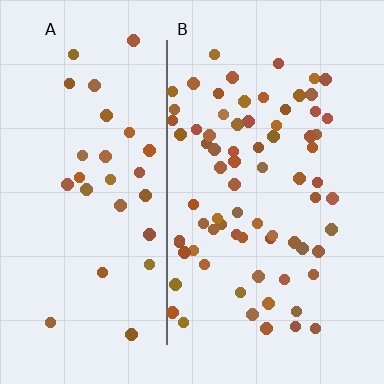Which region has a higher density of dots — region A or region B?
B (the right).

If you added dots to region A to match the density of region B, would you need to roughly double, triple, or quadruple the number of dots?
Approximately double.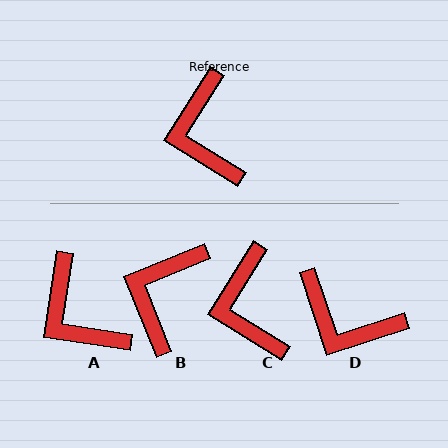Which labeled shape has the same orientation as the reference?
C.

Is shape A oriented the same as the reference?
No, it is off by about 23 degrees.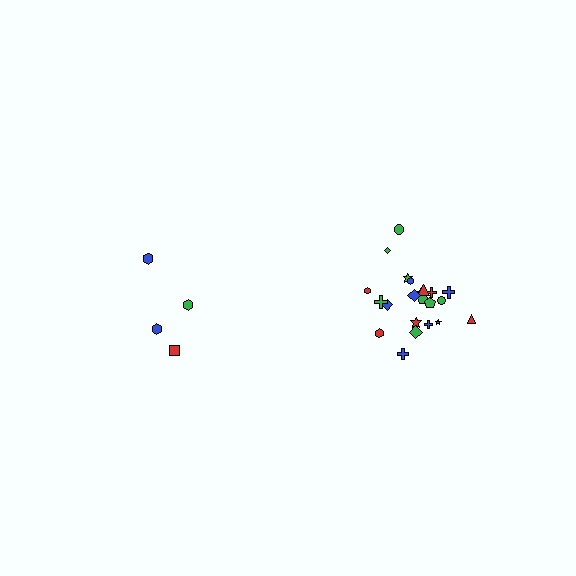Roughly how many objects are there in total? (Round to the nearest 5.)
Roughly 25 objects in total.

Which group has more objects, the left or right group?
The right group.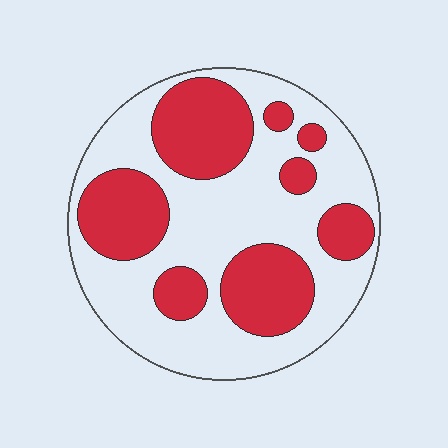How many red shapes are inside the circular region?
8.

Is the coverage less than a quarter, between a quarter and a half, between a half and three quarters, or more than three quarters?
Between a quarter and a half.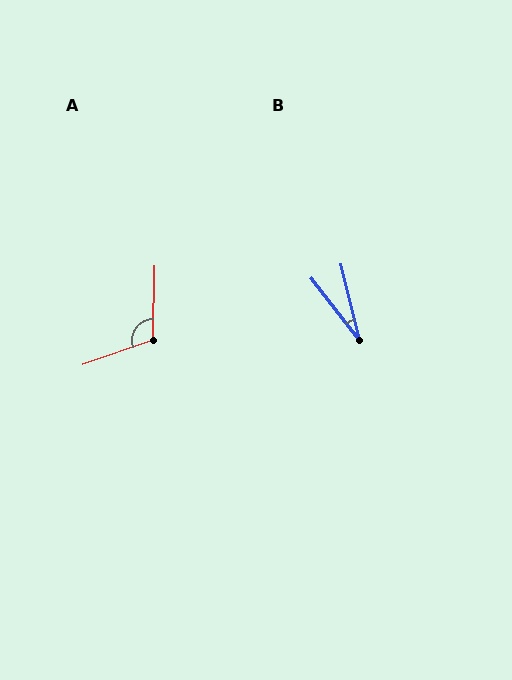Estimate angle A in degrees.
Approximately 110 degrees.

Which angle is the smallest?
B, at approximately 24 degrees.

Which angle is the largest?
A, at approximately 110 degrees.